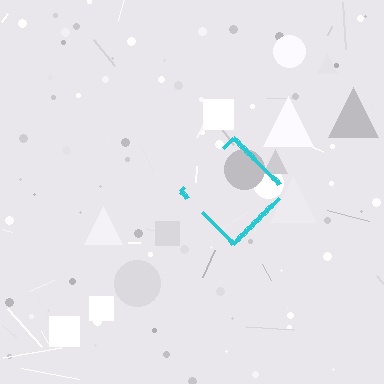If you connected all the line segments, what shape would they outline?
They would outline a diamond.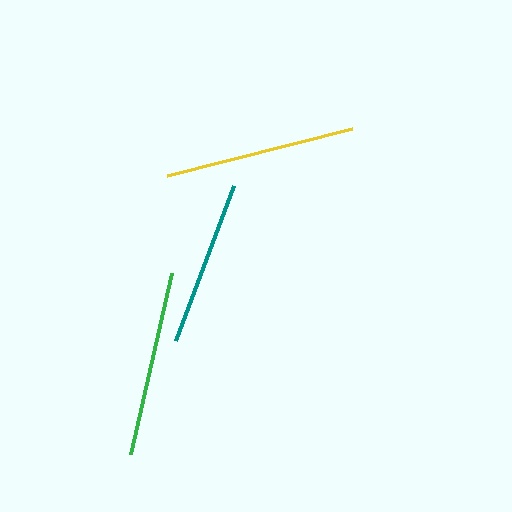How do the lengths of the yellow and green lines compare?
The yellow and green lines are approximately the same length.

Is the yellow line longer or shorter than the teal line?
The yellow line is longer than the teal line.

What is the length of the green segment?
The green segment is approximately 185 pixels long.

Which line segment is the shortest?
The teal line is the shortest at approximately 165 pixels.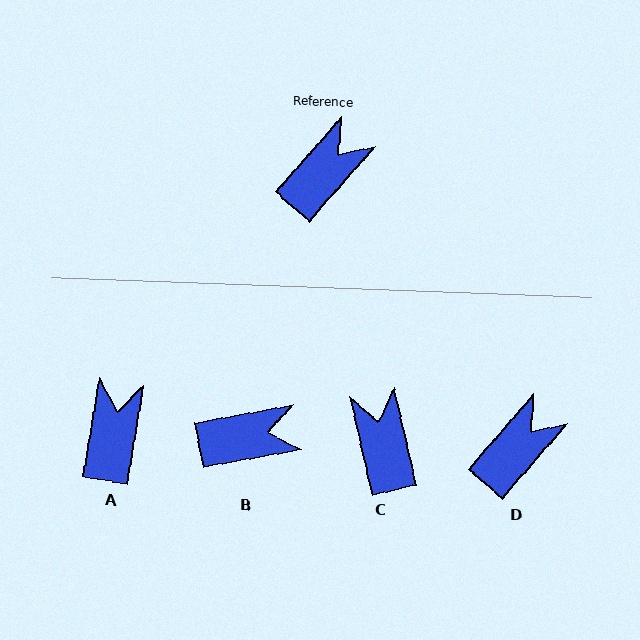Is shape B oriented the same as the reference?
No, it is off by about 38 degrees.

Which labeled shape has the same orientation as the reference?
D.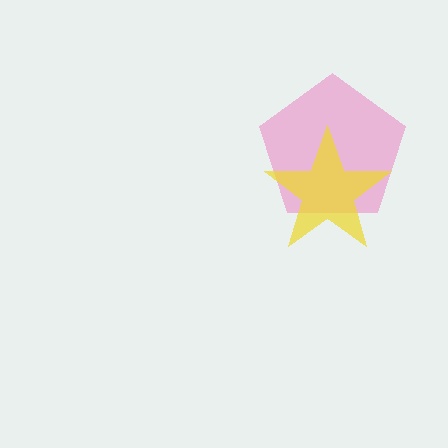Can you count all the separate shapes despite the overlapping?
Yes, there are 2 separate shapes.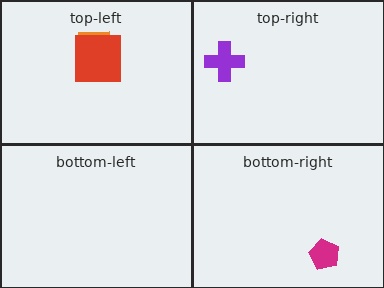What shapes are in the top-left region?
The orange square, the red square.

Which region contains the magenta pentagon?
The bottom-right region.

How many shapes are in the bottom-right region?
1.